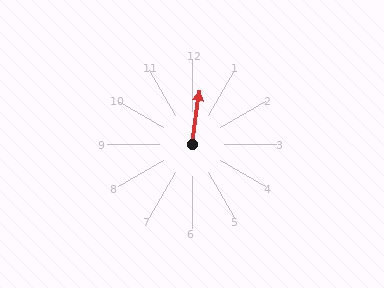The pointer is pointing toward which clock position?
Roughly 12 o'clock.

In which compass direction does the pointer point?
North.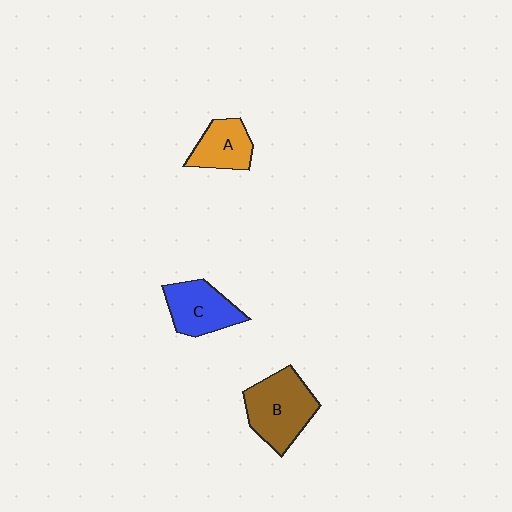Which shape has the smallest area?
Shape A (orange).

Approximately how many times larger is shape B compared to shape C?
Approximately 1.3 times.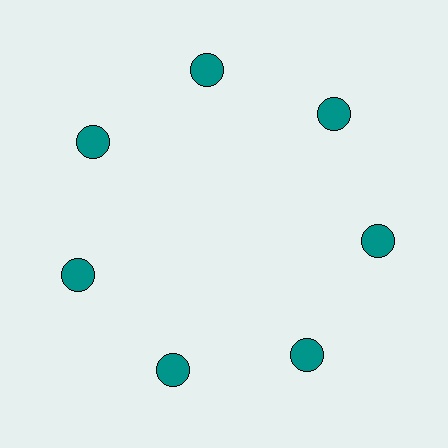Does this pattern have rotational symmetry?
Yes, this pattern has 7-fold rotational symmetry. It looks the same after rotating 51 degrees around the center.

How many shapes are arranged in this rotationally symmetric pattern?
There are 7 shapes, arranged in 7 groups of 1.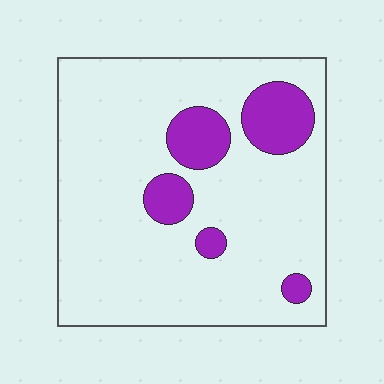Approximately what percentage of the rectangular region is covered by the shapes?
Approximately 15%.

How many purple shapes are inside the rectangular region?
5.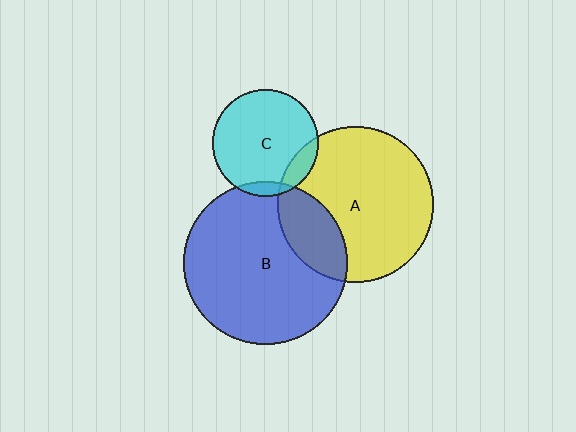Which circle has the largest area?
Circle B (blue).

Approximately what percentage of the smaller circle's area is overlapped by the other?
Approximately 20%.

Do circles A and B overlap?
Yes.